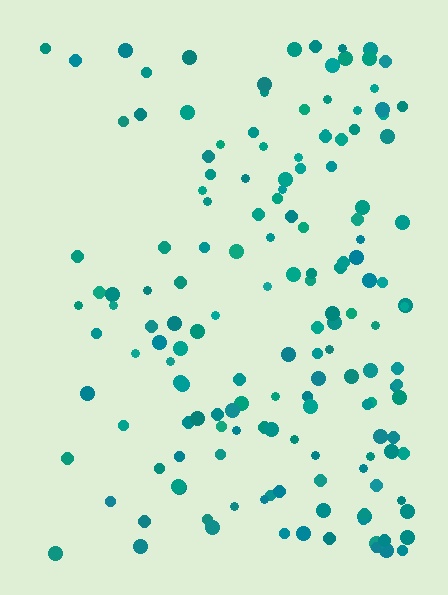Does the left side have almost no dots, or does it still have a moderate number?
Still a moderate number, just noticeably fewer than the right.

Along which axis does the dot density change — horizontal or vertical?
Horizontal.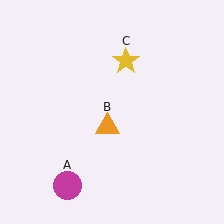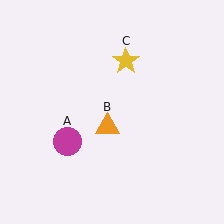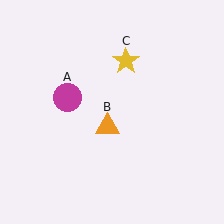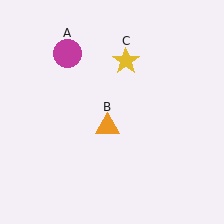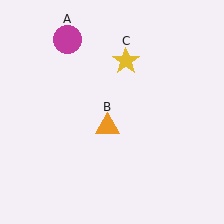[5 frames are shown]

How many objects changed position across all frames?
1 object changed position: magenta circle (object A).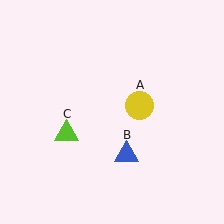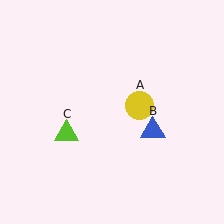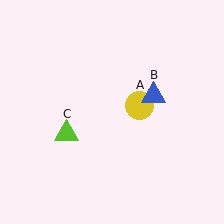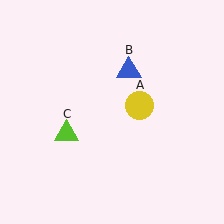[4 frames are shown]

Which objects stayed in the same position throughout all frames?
Yellow circle (object A) and lime triangle (object C) remained stationary.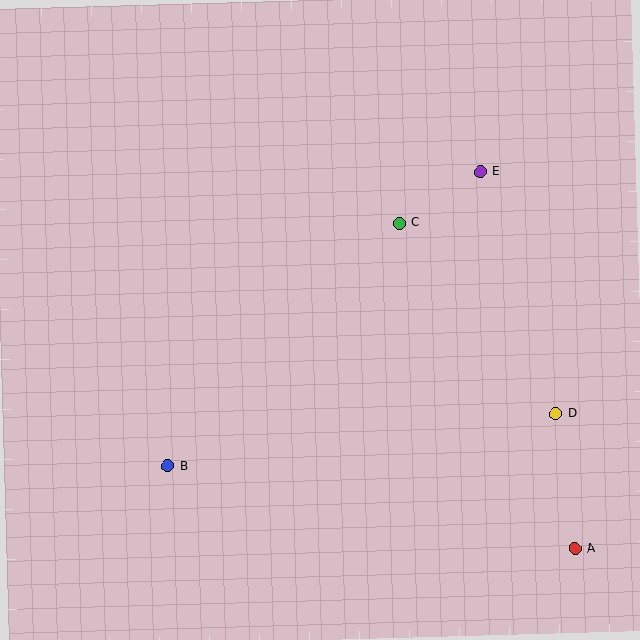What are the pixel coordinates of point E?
Point E is at (480, 172).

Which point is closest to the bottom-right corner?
Point A is closest to the bottom-right corner.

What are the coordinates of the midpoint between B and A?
The midpoint between B and A is at (371, 507).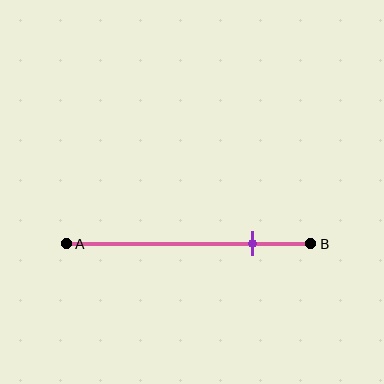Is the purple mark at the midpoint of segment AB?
No, the mark is at about 75% from A, not at the 50% midpoint.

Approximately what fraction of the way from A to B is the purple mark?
The purple mark is approximately 75% of the way from A to B.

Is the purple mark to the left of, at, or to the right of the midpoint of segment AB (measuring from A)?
The purple mark is to the right of the midpoint of segment AB.